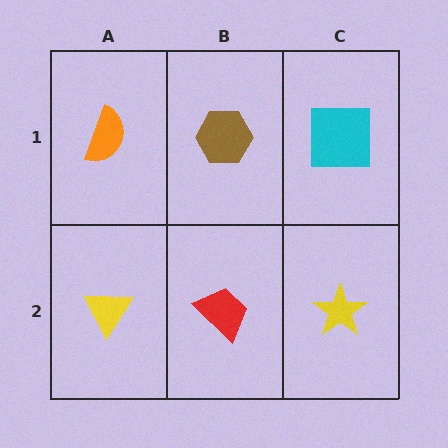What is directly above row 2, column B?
A brown hexagon.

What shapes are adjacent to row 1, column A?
A yellow triangle (row 2, column A), a brown hexagon (row 1, column B).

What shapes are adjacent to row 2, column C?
A cyan square (row 1, column C), a red trapezoid (row 2, column B).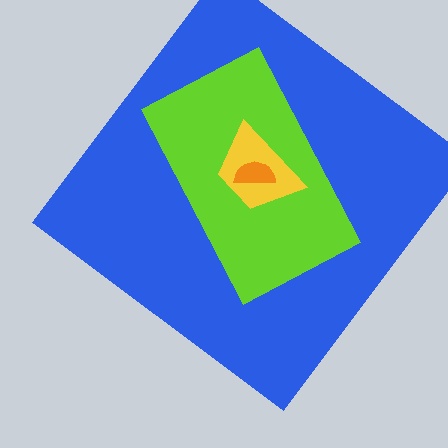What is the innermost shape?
The orange semicircle.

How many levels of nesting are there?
4.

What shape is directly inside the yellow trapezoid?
The orange semicircle.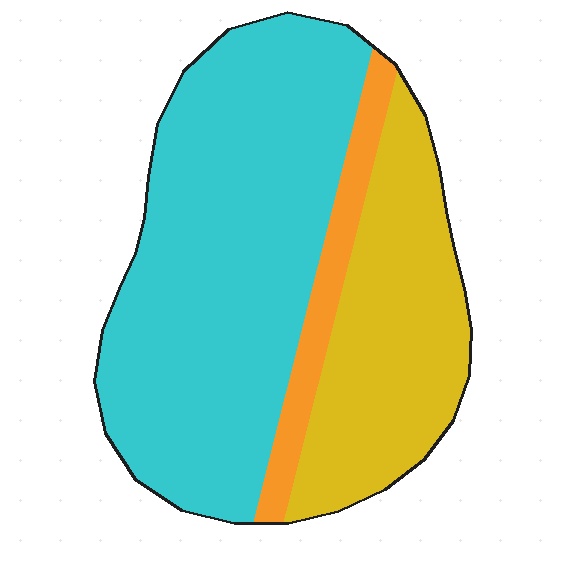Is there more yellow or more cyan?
Cyan.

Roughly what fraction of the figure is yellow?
Yellow takes up about one third (1/3) of the figure.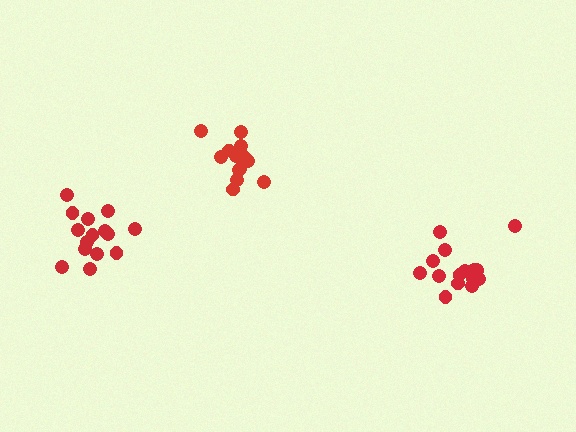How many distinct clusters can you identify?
There are 3 distinct clusters.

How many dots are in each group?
Group 1: 15 dots, Group 2: 16 dots, Group 3: 13 dots (44 total).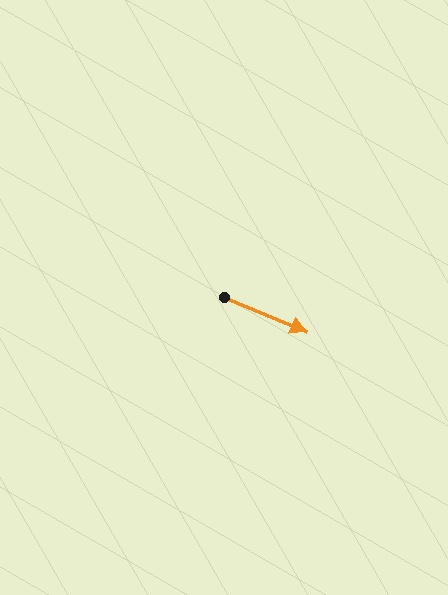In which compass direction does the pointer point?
East.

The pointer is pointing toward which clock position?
Roughly 4 o'clock.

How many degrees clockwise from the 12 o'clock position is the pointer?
Approximately 112 degrees.